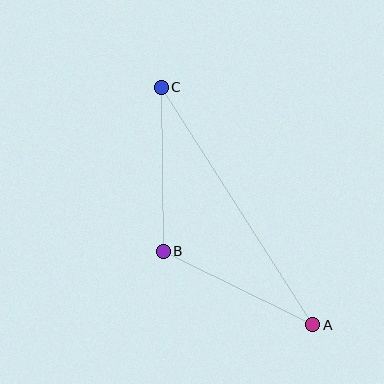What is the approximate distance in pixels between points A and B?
The distance between A and B is approximately 166 pixels.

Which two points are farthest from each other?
Points A and C are farthest from each other.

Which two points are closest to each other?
Points B and C are closest to each other.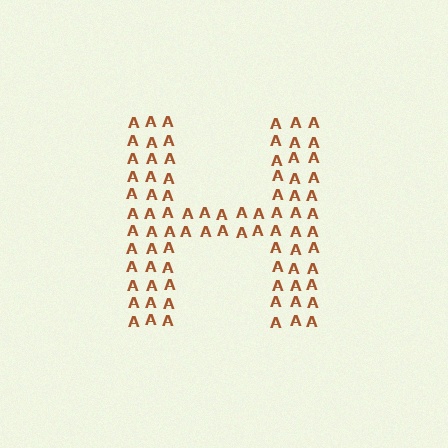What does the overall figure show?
The overall figure shows the letter H.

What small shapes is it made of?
It is made of small letter A's.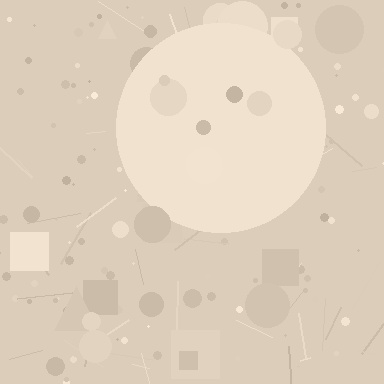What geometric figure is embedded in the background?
A circle is embedded in the background.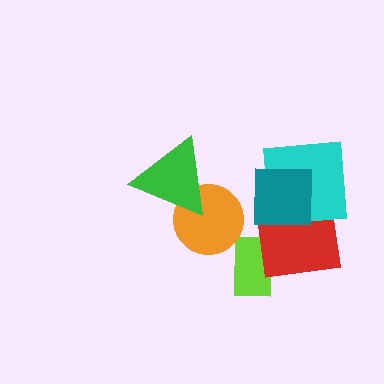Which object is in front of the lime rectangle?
The red square is in front of the lime rectangle.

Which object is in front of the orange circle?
The green triangle is in front of the orange circle.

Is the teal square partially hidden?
No, no other shape covers it.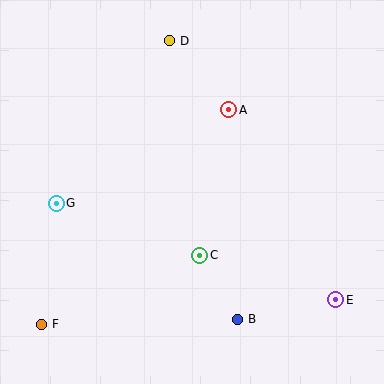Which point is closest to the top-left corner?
Point D is closest to the top-left corner.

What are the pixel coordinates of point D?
Point D is at (170, 41).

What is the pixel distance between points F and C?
The distance between F and C is 172 pixels.